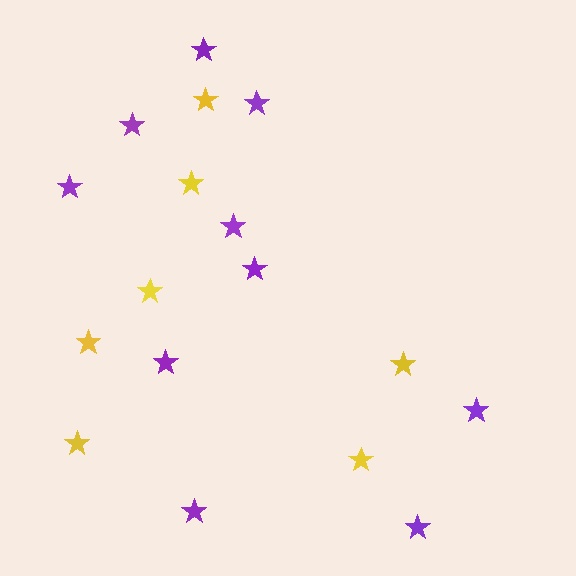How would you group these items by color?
There are 2 groups: one group of yellow stars (7) and one group of purple stars (10).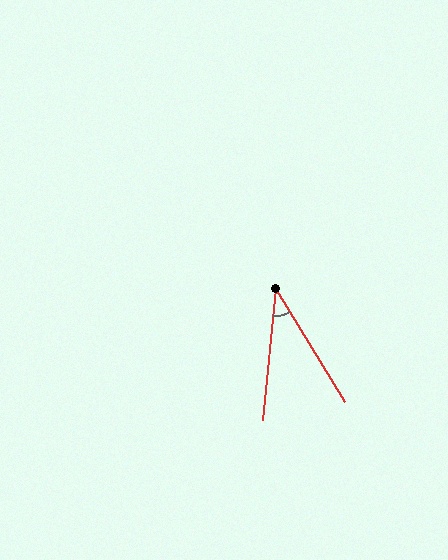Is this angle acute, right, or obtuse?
It is acute.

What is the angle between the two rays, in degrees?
Approximately 37 degrees.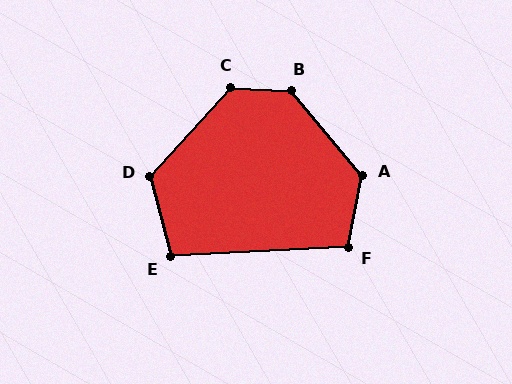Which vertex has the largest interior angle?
B, at approximately 133 degrees.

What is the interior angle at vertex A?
Approximately 129 degrees (obtuse).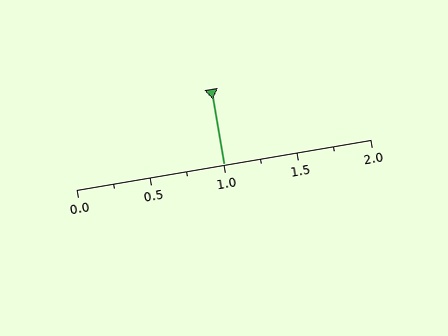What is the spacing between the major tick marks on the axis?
The major ticks are spaced 0.5 apart.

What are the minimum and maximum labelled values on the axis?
The axis runs from 0.0 to 2.0.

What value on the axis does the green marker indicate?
The marker indicates approximately 1.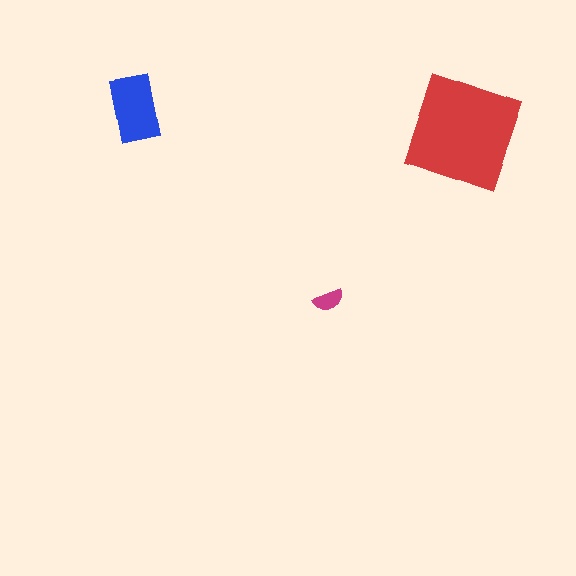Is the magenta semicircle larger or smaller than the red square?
Smaller.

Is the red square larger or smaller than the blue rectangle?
Larger.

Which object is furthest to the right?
The red square is rightmost.